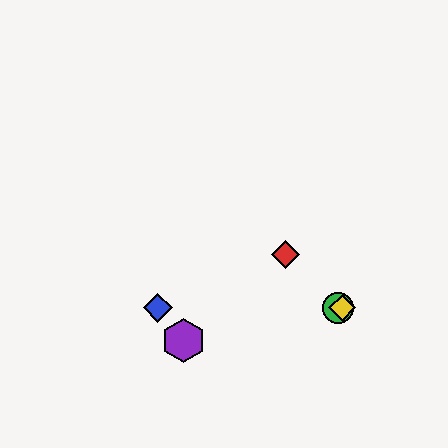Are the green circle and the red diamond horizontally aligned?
No, the green circle is at y≈308 and the red diamond is at y≈254.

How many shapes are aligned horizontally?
3 shapes (the blue diamond, the green circle, the yellow diamond) are aligned horizontally.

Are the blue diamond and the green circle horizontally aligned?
Yes, both are at y≈308.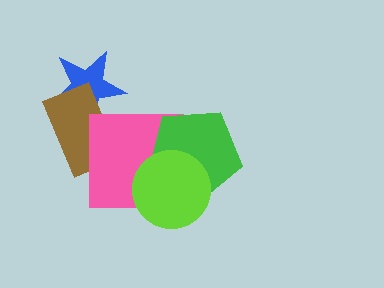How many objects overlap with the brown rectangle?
2 objects overlap with the brown rectangle.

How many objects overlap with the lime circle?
2 objects overlap with the lime circle.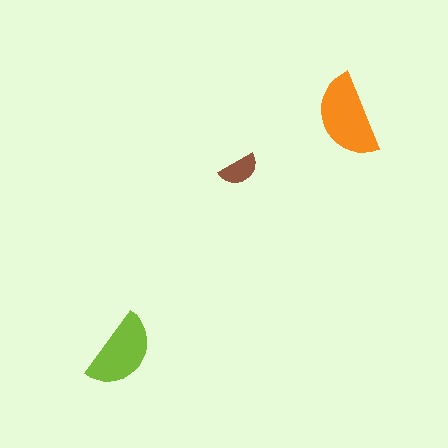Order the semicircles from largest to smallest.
the orange one, the lime one, the brown one.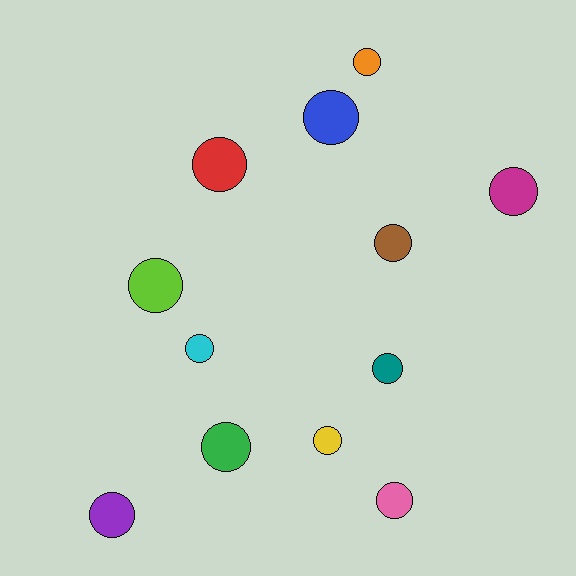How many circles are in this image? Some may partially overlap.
There are 12 circles.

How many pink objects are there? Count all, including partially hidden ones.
There is 1 pink object.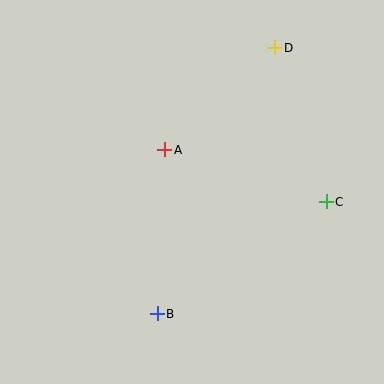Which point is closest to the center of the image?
Point A at (165, 150) is closest to the center.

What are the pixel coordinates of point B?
Point B is at (157, 314).